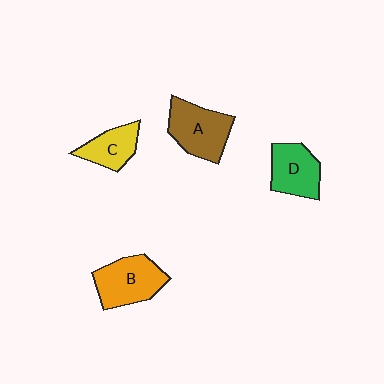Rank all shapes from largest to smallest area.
From largest to smallest: A (brown), B (orange), D (green), C (yellow).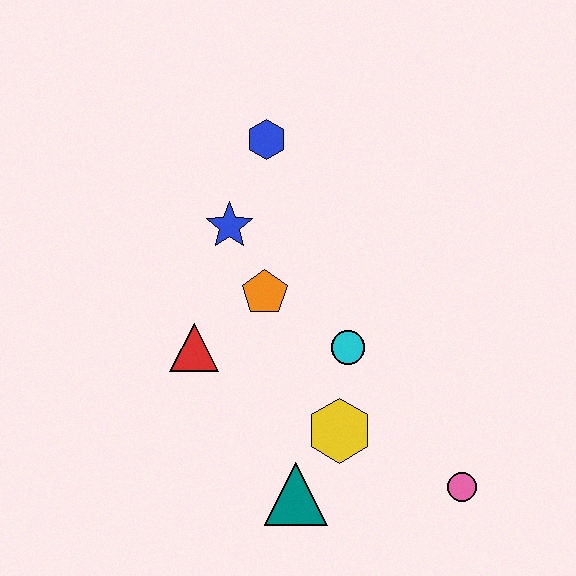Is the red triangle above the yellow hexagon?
Yes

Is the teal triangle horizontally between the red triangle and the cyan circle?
Yes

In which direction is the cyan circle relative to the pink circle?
The cyan circle is above the pink circle.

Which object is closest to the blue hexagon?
The blue star is closest to the blue hexagon.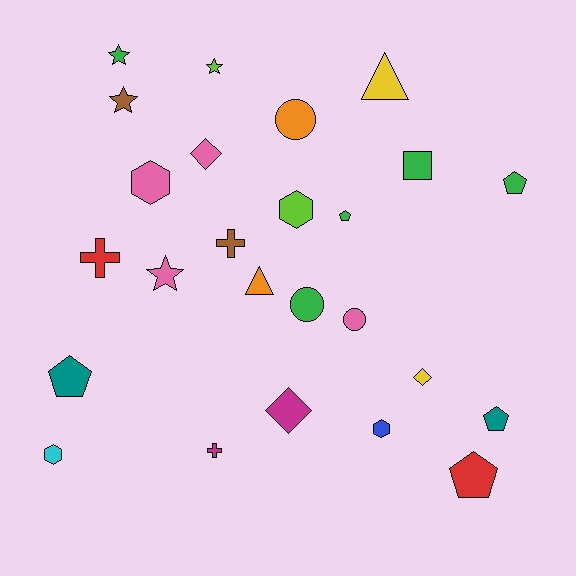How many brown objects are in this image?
There are 2 brown objects.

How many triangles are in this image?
There are 2 triangles.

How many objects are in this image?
There are 25 objects.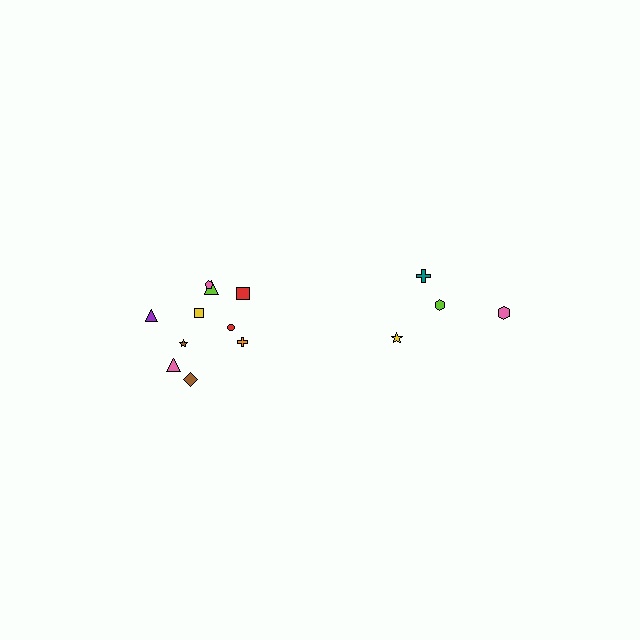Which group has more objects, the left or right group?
The left group.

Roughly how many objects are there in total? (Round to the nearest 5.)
Roughly 15 objects in total.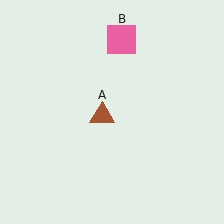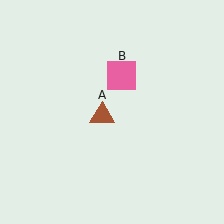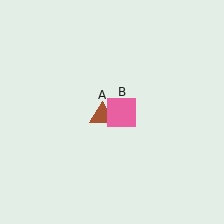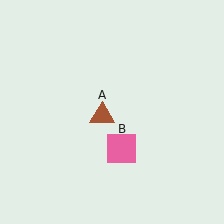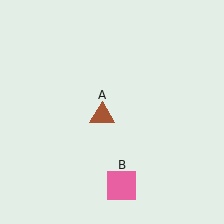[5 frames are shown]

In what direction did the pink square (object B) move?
The pink square (object B) moved down.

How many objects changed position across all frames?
1 object changed position: pink square (object B).